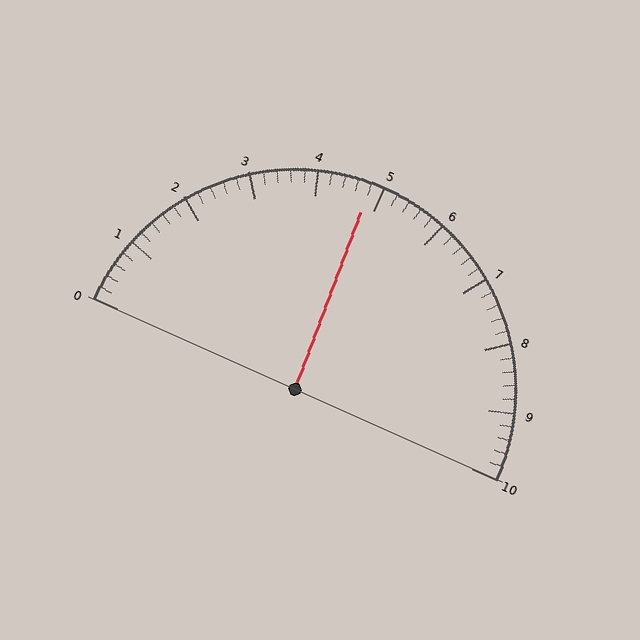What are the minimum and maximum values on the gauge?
The gauge ranges from 0 to 10.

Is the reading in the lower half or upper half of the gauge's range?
The reading is in the lower half of the range (0 to 10).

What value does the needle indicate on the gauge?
The needle indicates approximately 4.8.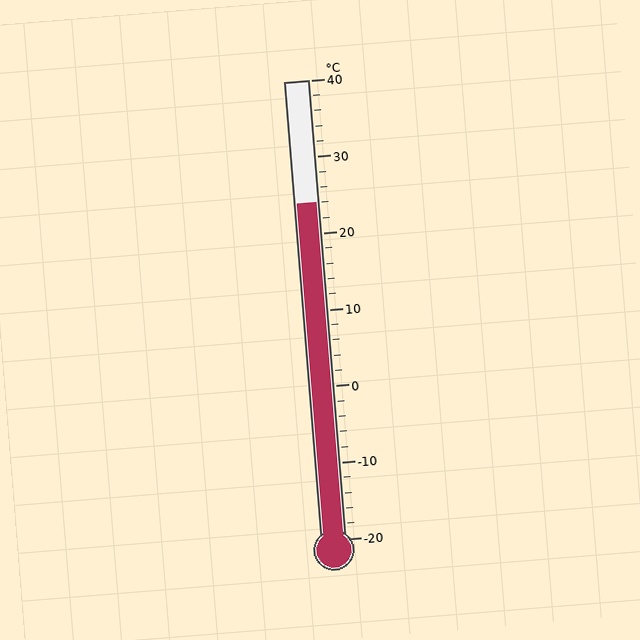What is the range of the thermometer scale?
The thermometer scale ranges from -20°C to 40°C.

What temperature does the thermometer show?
The thermometer shows approximately 24°C.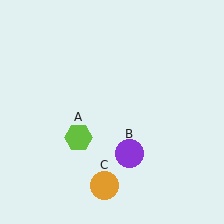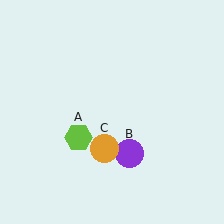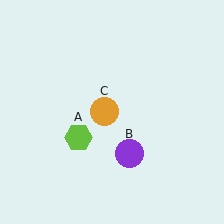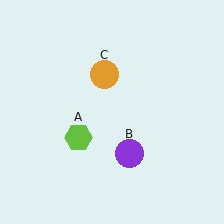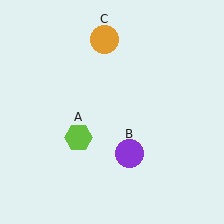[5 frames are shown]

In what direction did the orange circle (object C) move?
The orange circle (object C) moved up.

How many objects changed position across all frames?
1 object changed position: orange circle (object C).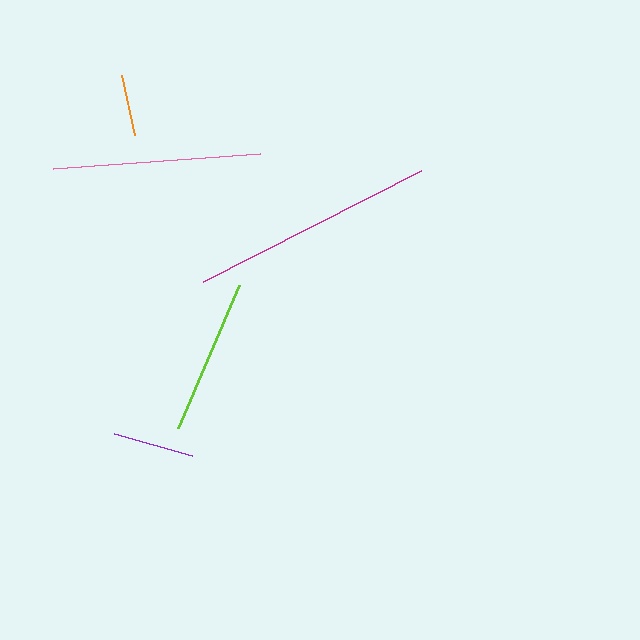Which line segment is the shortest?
The orange line is the shortest at approximately 62 pixels.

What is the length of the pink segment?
The pink segment is approximately 208 pixels long.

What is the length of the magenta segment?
The magenta segment is approximately 244 pixels long.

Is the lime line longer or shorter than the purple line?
The lime line is longer than the purple line.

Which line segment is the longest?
The magenta line is the longest at approximately 244 pixels.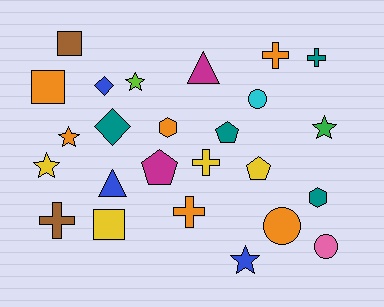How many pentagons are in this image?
There are 3 pentagons.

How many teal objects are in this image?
There are 4 teal objects.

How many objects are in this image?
There are 25 objects.